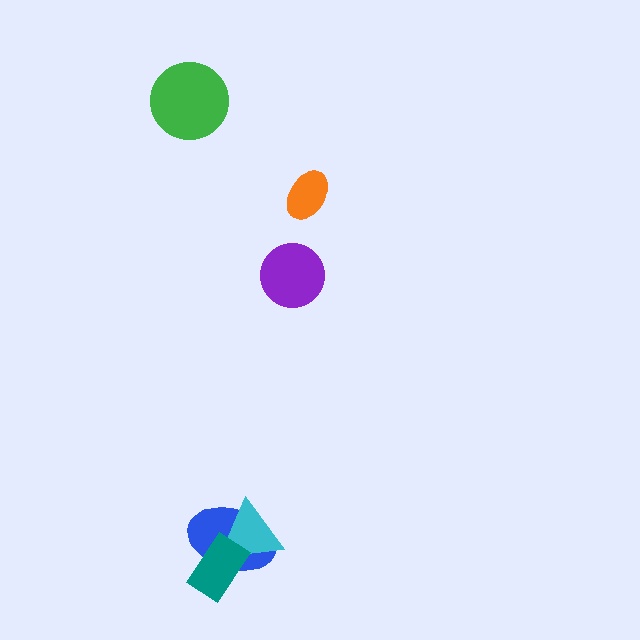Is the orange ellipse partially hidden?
No, no other shape covers it.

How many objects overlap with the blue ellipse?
2 objects overlap with the blue ellipse.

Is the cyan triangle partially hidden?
Yes, it is partially covered by another shape.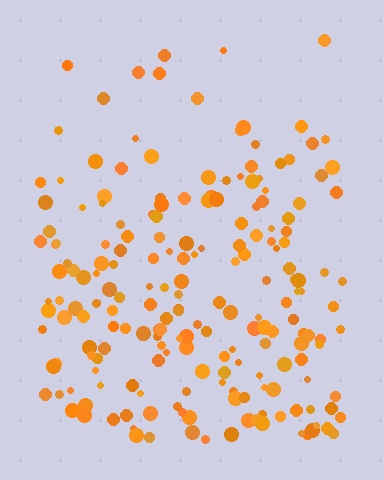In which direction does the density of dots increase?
From top to bottom, with the bottom side densest.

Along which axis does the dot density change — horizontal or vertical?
Vertical.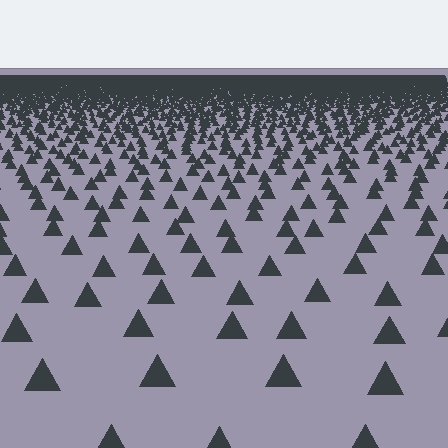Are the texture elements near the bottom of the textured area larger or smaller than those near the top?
Larger. Near the bottom, elements are closer to the viewer and appear at a bigger on-screen size.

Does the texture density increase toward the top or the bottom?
Density increases toward the top.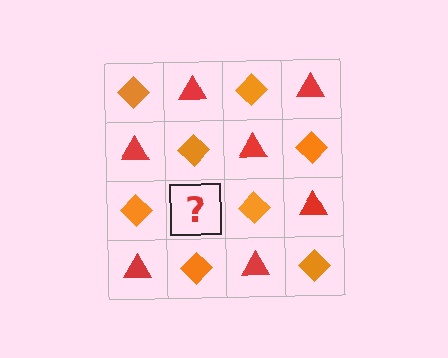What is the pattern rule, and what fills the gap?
The rule is that it alternates orange diamond and red triangle in a checkerboard pattern. The gap should be filled with a red triangle.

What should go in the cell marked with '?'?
The missing cell should contain a red triangle.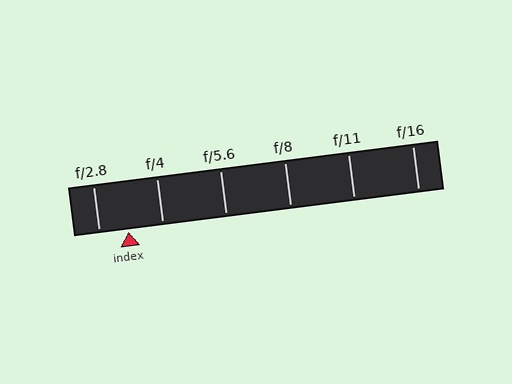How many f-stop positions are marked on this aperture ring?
There are 6 f-stop positions marked.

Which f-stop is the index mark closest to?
The index mark is closest to f/2.8.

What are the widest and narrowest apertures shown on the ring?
The widest aperture shown is f/2.8 and the narrowest is f/16.